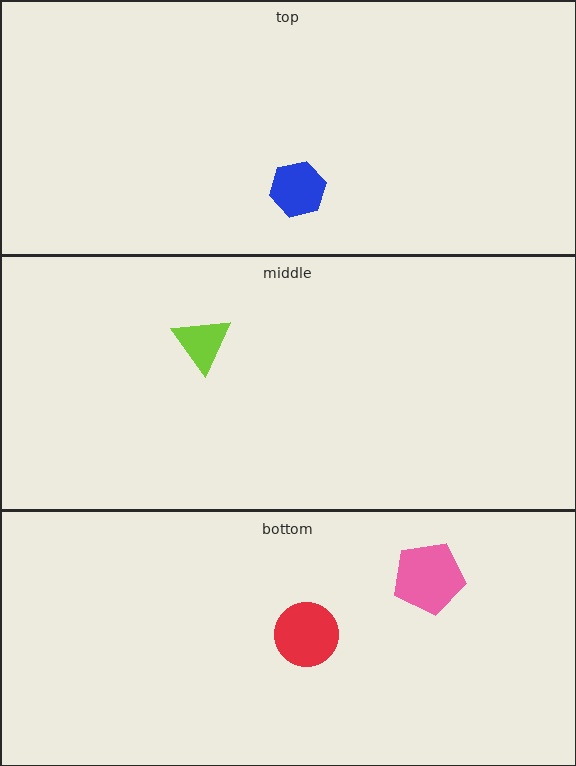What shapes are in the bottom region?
The red circle, the pink pentagon.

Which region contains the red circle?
The bottom region.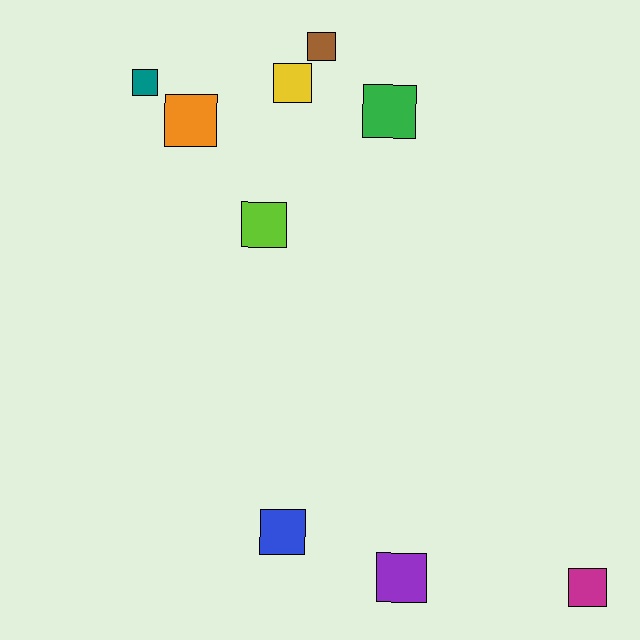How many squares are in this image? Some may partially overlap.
There are 9 squares.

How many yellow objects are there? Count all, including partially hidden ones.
There is 1 yellow object.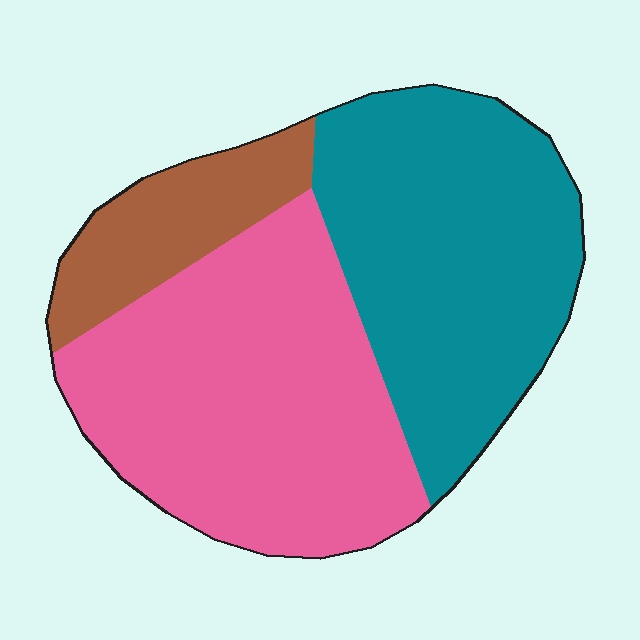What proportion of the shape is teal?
Teal takes up between a quarter and a half of the shape.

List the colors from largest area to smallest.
From largest to smallest: pink, teal, brown.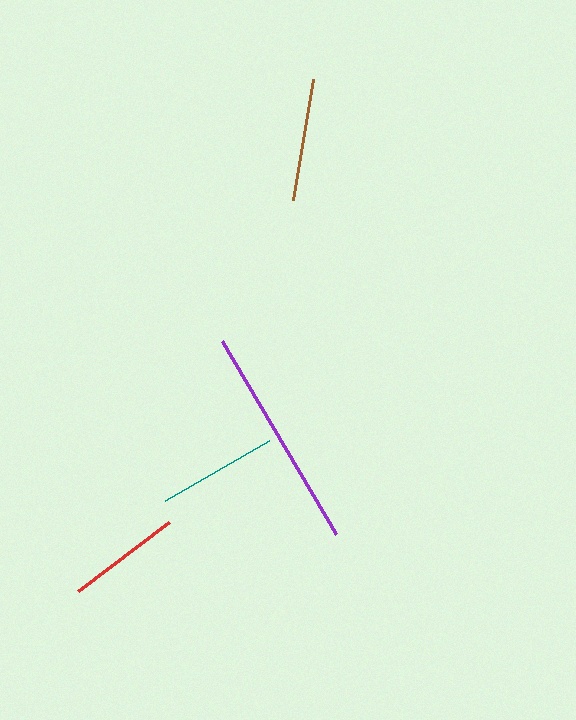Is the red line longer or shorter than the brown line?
The brown line is longer than the red line.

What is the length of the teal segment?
The teal segment is approximately 119 pixels long.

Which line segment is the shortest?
The red line is the shortest at approximately 115 pixels.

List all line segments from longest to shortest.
From longest to shortest: purple, brown, teal, red.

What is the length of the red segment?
The red segment is approximately 115 pixels long.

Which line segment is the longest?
The purple line is the longest at approximately 225 pixels.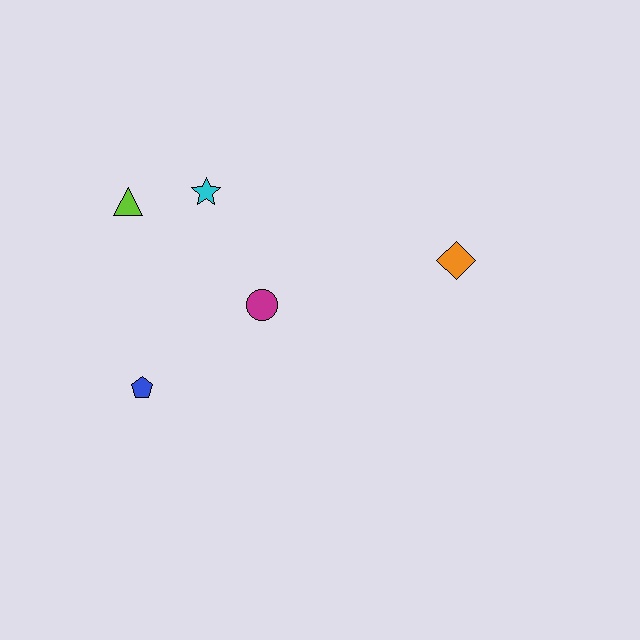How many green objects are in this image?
There are no green objects.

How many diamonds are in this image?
There is 1 diamond.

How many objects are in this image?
There are 5 objects.